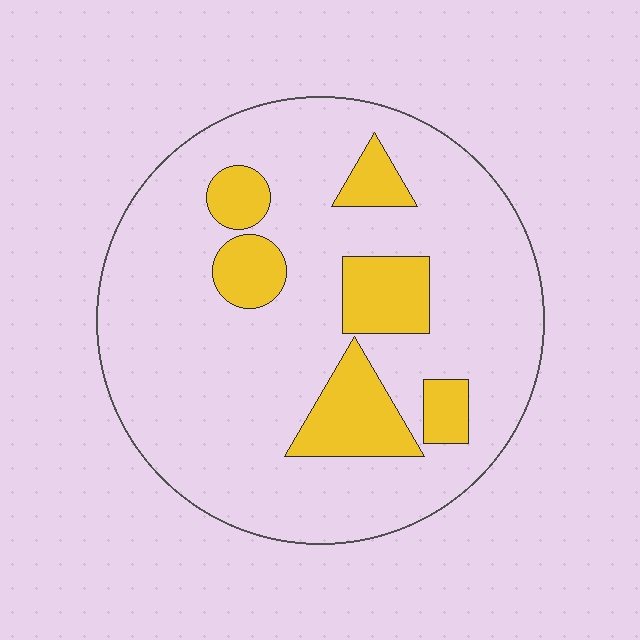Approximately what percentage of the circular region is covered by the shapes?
Approximately 20%.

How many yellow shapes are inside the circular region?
6.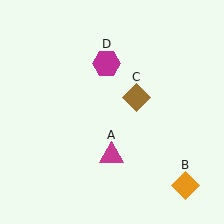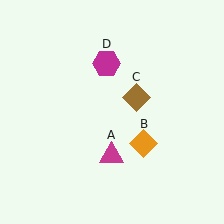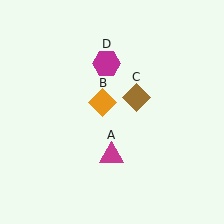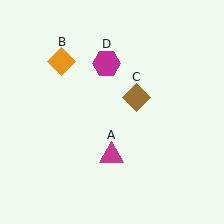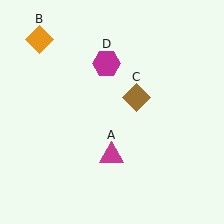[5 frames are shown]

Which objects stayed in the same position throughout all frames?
Magenta triangle (object A) and brown diamond (object C) and magenta hexagon (object D) remained stationary.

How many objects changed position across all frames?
1 object changed position: orange diamond (object B).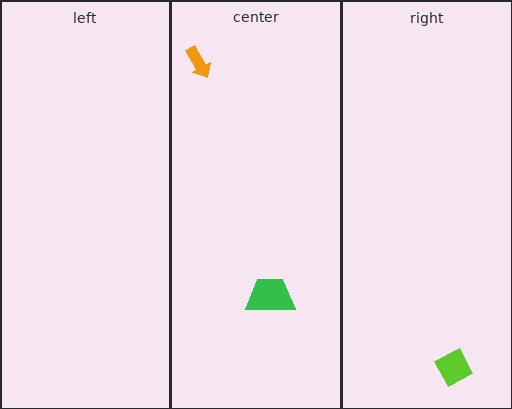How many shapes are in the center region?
2.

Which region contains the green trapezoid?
The center region.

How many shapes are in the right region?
1.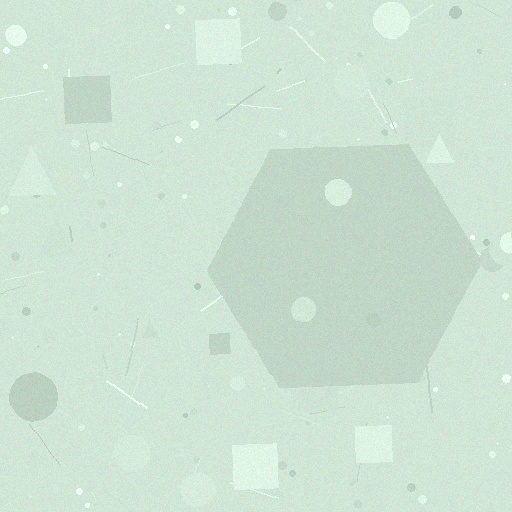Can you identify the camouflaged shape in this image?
The camouflaged shape is a hexagon.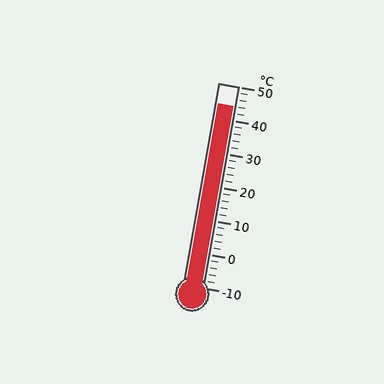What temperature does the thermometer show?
The thermometer shows approximately 44°C.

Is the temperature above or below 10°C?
The temperature is above 10°C.